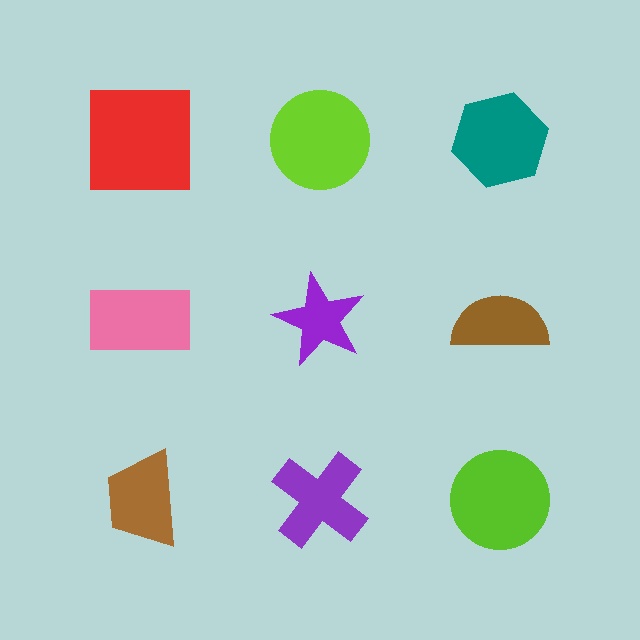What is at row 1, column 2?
A lime circle.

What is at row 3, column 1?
A brown trapezoid.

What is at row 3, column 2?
A purple cross.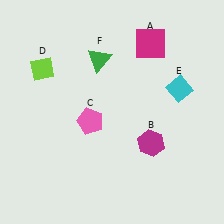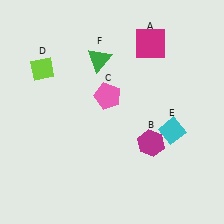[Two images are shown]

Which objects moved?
The objects that moved are: the pink pentagon (C), the cyan diamond (E).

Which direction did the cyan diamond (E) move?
The cyan diamond (E) moved down.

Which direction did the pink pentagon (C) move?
The pink pentagon (C) moved up.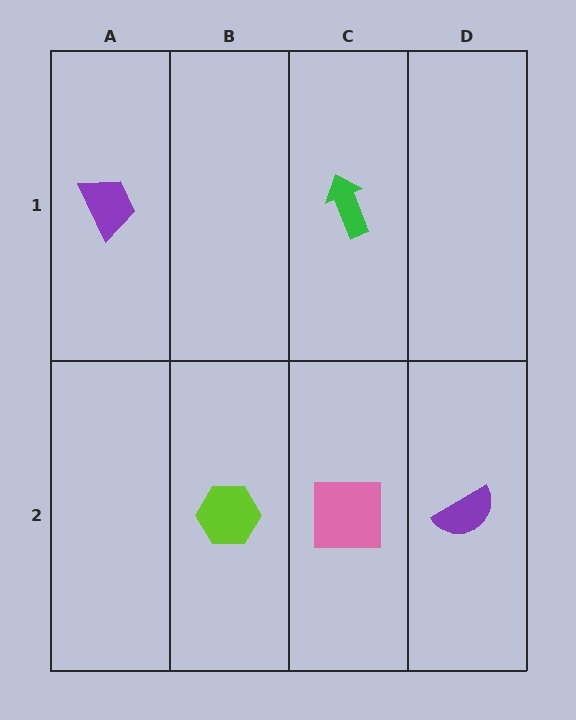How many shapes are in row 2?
3 shapes.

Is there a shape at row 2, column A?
No, that cell is empty.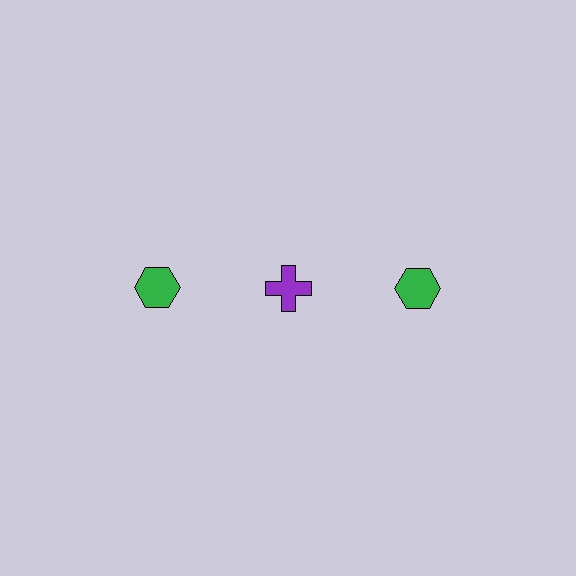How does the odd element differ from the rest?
It differs in both color (purple instead of green) and shape (cross instead of hexagon).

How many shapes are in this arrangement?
There are 3 shapes arranged in a grid pattern.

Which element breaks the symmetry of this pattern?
The purple cross in the top row, second from left column breaks the symmetry. All other shapes are green hexagons.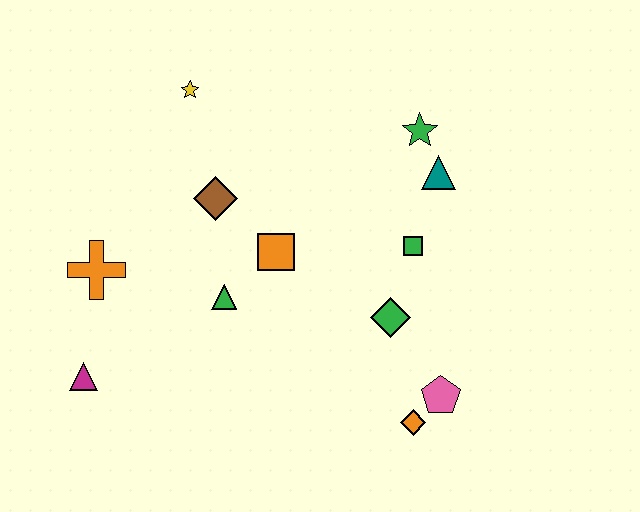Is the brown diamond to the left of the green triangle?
Yes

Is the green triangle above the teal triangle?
No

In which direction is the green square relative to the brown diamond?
The green square is to the right of the brown diamond.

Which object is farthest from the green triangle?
The green star is farthest from the green triangle.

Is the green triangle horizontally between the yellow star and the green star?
Yes